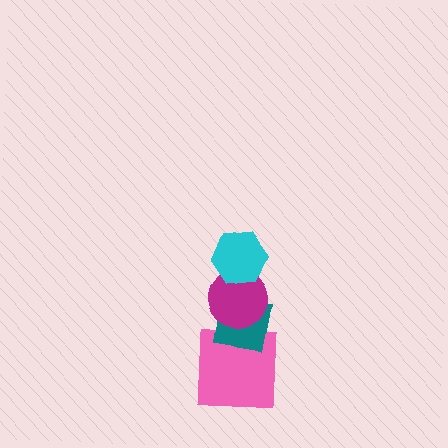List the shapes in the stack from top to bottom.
From top to bottom: the cyan hexagon, the magenta circle, the teal square, the pink square.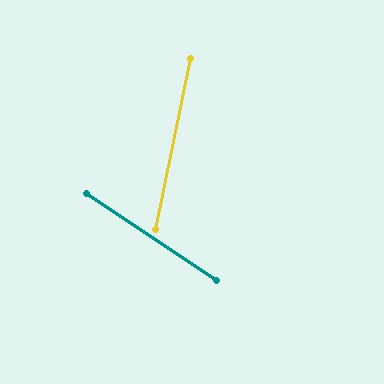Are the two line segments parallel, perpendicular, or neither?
Neither parallel nor perpendicular — they differ by about 68°.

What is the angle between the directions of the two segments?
Approximately 68 degrees.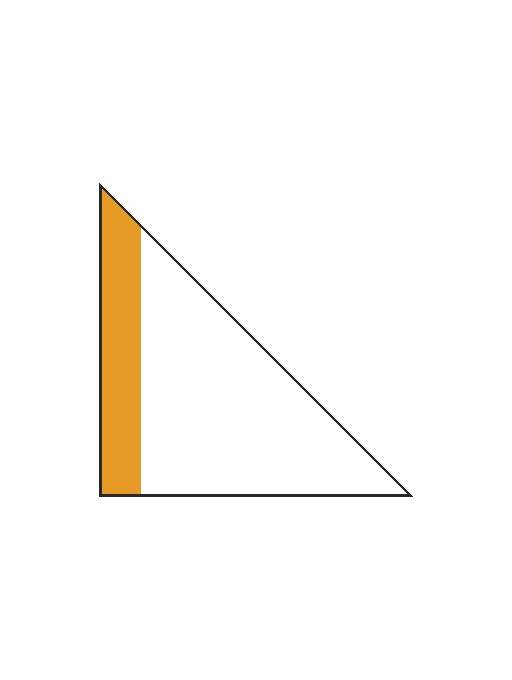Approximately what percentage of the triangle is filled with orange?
Approximately 25%.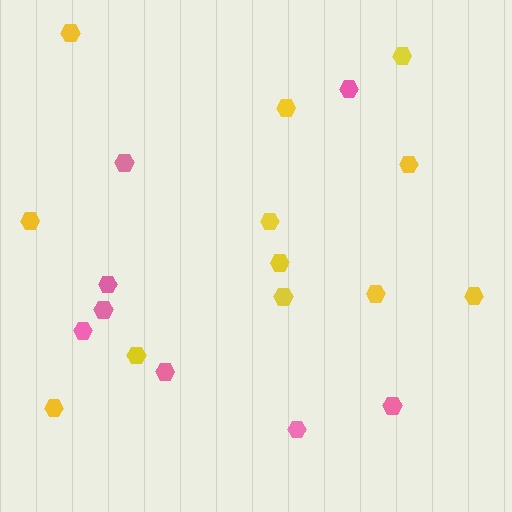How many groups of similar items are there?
There are 2 groups: one group of pink hexagons (8) and one group of yellow hexagons (12).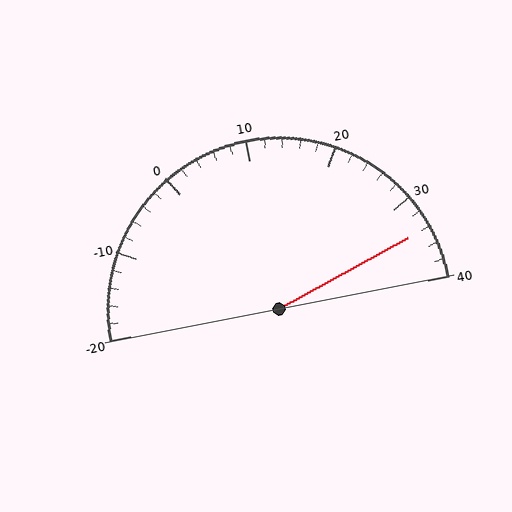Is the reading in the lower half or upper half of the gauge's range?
The reading is in the upper half of the range (-20 to 40).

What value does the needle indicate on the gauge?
The needle indicates approximately 34.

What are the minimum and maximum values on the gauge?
The gauge ranges from -20 to 40.